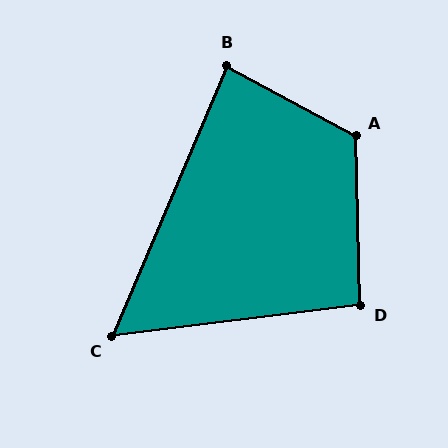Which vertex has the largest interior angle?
A, at approximately 120 degrees.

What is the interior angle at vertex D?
Approximately 96 degrees (obtuse).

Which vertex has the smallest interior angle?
C, at approximately 60 degrees.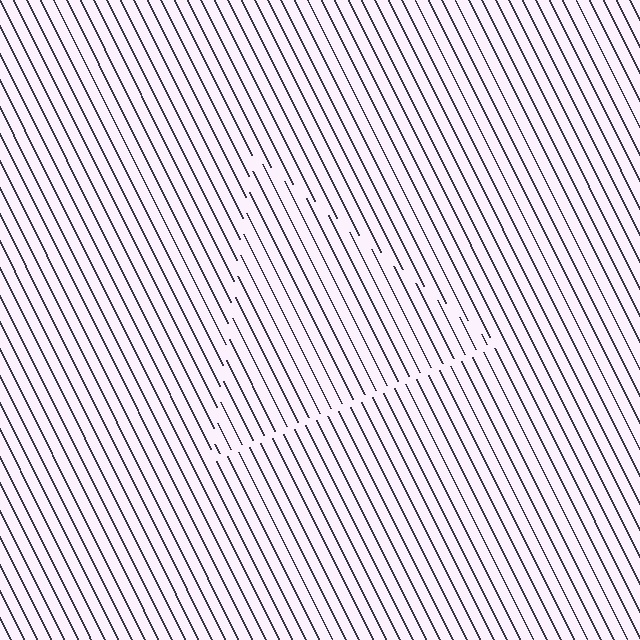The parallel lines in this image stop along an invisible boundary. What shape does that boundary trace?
An illusory triangle. The interior of the shape contains the same grating, shifted by half a period — the contour is defined by the phase discontinuity where line-ends from the inner and outer gratings abut.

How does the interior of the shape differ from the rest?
The interior of the shape contains the same grating, shifted by half a period — the contour is defined by the phase discontinuity where line-ends from the inner and outer gratings abut.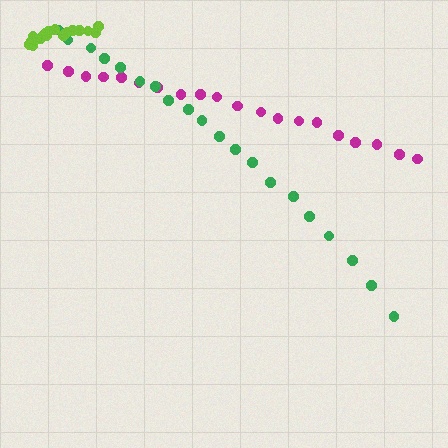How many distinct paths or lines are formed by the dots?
There are 3 distinct paths.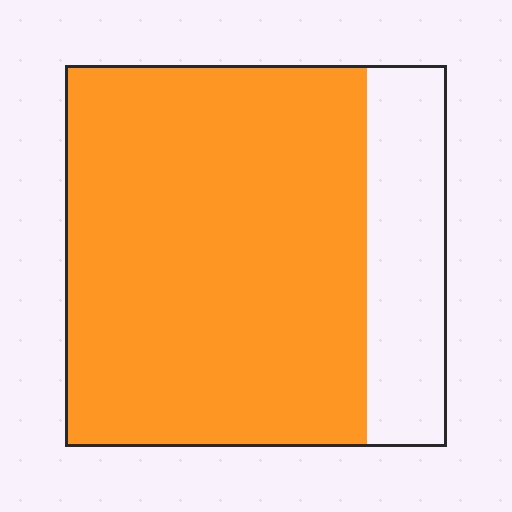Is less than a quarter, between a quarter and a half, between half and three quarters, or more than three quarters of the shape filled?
More than three quarters.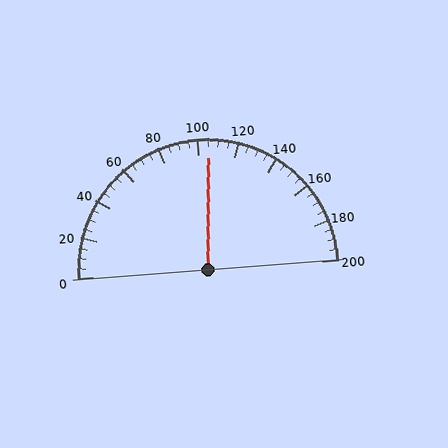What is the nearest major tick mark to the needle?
The nearest major tick mark is 100.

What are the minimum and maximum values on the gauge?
The gauge ranges from 0 to 200.